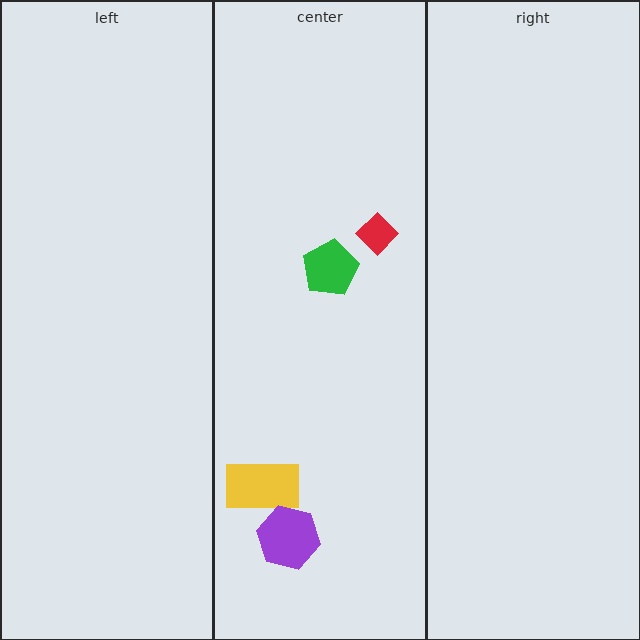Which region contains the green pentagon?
The center region.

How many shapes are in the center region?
4.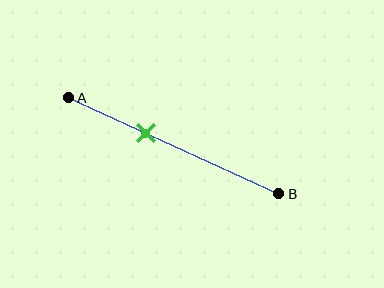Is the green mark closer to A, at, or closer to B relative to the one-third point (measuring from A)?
The green mark is closer to point B than the one-third point of segment AB.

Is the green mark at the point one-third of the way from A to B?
No, the mark is at about 35% from A, not at the 33% one-third point.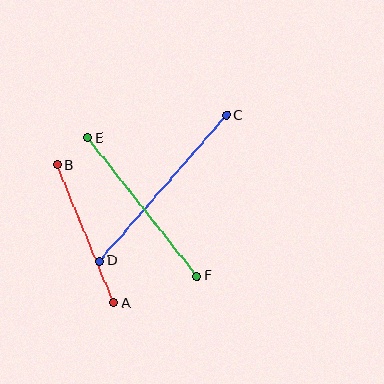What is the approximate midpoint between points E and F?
The midpoint is at approximately (142, 207) pixels.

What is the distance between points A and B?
The distance is approximately 150 pixels.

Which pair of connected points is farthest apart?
Points C and D are farthest apart.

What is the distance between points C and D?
The distance is approximately 193 pixels.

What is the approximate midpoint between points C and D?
The midpoint is at approximately (163, 188) pixels.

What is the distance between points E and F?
The distance is approximately 176 pixels.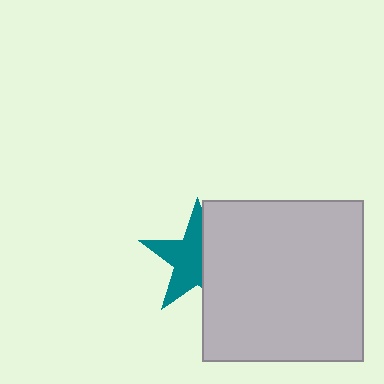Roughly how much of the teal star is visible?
About half of it is visible (roughly 57%).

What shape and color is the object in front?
The object in front is a light gray square.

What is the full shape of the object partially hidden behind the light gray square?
The partially hidden object is a teal star.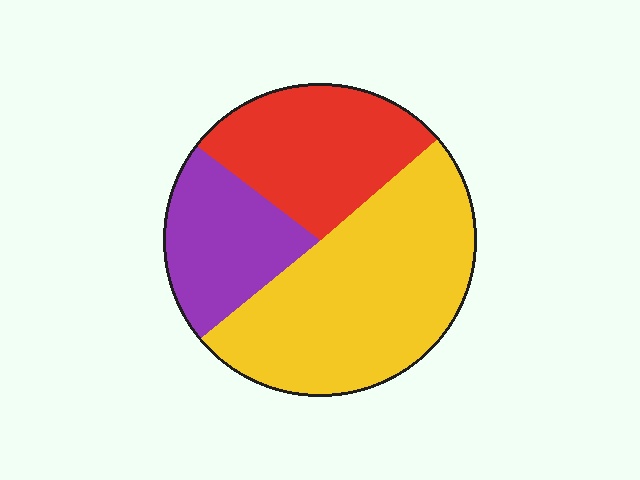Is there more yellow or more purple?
Yellow.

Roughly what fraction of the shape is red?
Red covers 28% of the shape.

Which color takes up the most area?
Yellow, at roughly 50%.